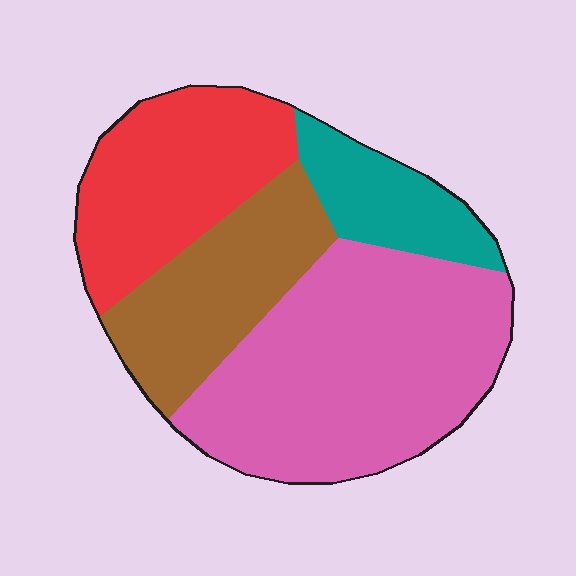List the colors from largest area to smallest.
From largest to smallest: pink, red, brown, teal.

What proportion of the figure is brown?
Brown takes up about one fifth (1/5) of the figure.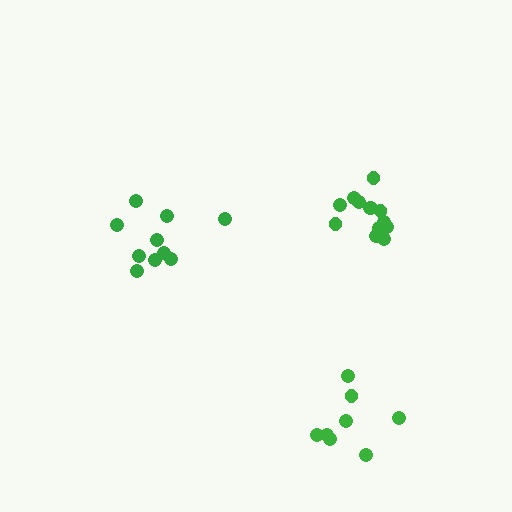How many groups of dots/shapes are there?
There are 3 groups.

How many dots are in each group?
Group 1: 10 dots, Group 2: 13 dots, Group 3: 8 dots (31 total).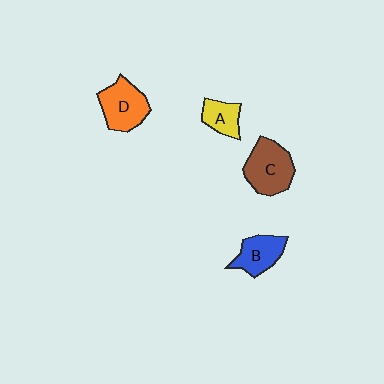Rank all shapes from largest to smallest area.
From largest to smallest: C (brown), D (orange), B (blue), A (yellow).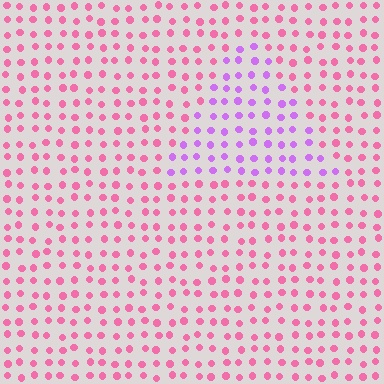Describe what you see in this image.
The image is filled with small pink elements in a uniform arrangement. A triangle-shaped region is visible where the elements are tinted to a slightly different hue, forming a subtle color boundary.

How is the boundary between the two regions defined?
The boundary is defined purely by a slight shift in hue (about 48 degrees). Spacing, size, and orientation are identical on both sides.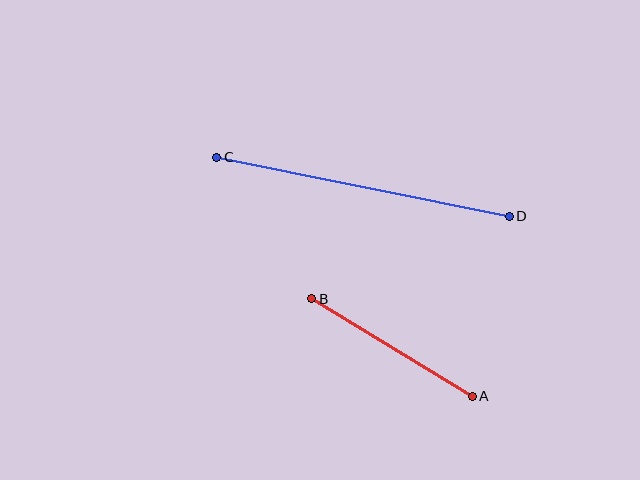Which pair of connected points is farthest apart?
Points C and D are farthest apart.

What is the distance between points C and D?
The distance is approximately 299 pixels.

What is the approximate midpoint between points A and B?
The midpoint is at approximately (392, 348) pixels.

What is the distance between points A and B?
The distance is approximately 188 pixels.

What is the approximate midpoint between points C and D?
The midpoint is at approximately (363, 187) pixels.